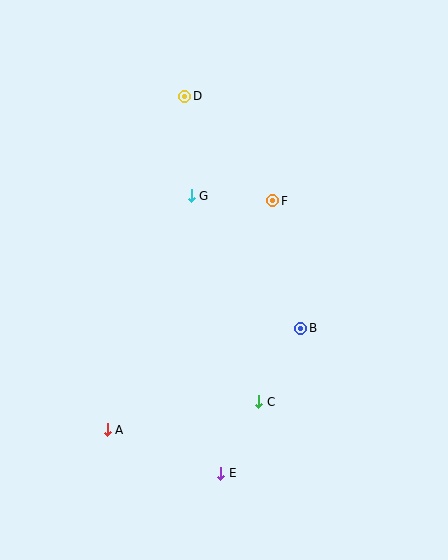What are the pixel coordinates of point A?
Point A is at (107, 430).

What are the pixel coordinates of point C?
Point C is at (259, 402).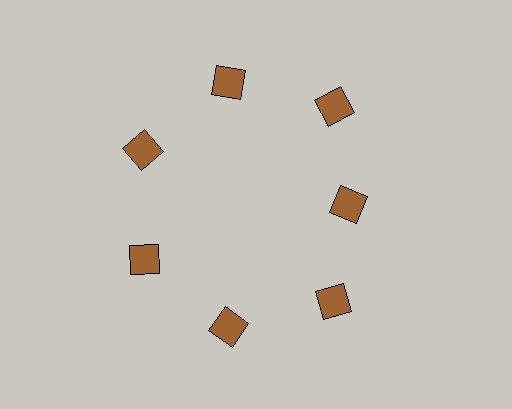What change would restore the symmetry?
The symmetry would be restored by moving it outward, back onto the ring so that all 7 squares sit at equal angles and equal distance from the center.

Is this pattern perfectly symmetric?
No. The 7 brown squares are arranged in a ring, but one element near the 3 o'clock position is pulled inward toward the center, breaking the 7-fold rotational symmetry.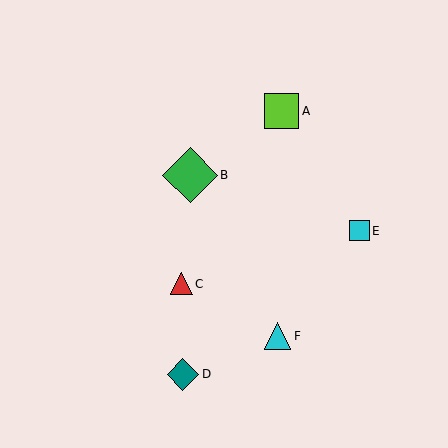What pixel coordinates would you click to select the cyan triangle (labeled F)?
Click at (278, 336) to select the cyan triangle F.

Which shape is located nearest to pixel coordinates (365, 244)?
The cyan square (labeled E) at (359, 231) is nearest to that location.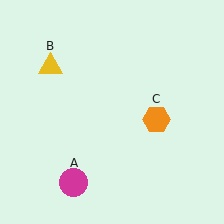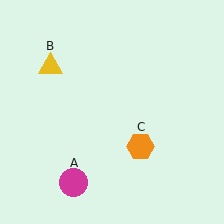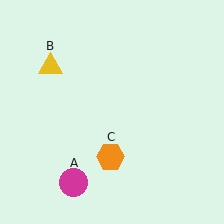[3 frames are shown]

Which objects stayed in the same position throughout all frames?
Magenta circle (object A) and yellow triangle (object B) remained stationary.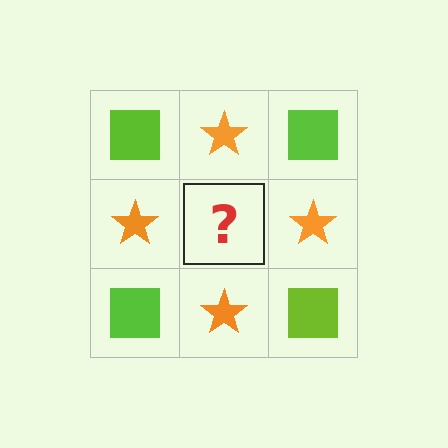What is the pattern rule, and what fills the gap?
The rule is that it alternates lime square and orange star in a checkerboard pattern. The gap should be filled with a lime square.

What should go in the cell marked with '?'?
The missing cell should contain a lime square.